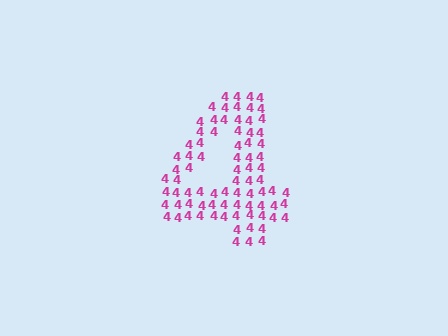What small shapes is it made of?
It is made of small digit 4's.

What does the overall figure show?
The overall figure shows the digit 4.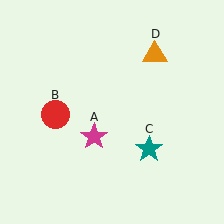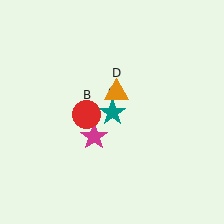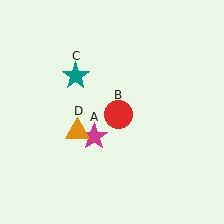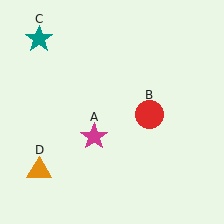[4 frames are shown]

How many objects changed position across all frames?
3 objects changed position: red circle (object B), teal star (object C), orange triangle (object D).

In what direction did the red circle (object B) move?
The red circle (object B) moved right.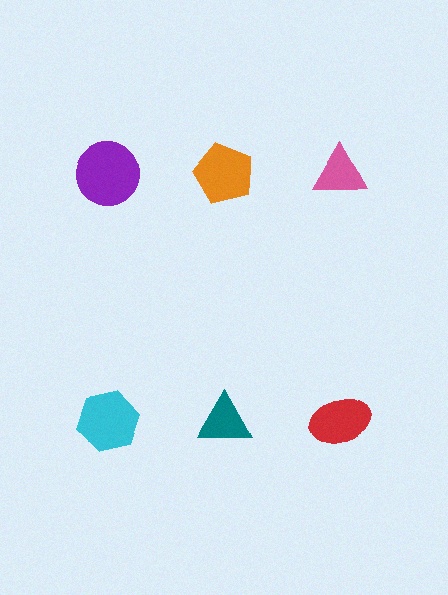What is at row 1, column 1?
A purple circle.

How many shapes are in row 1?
3 shapes.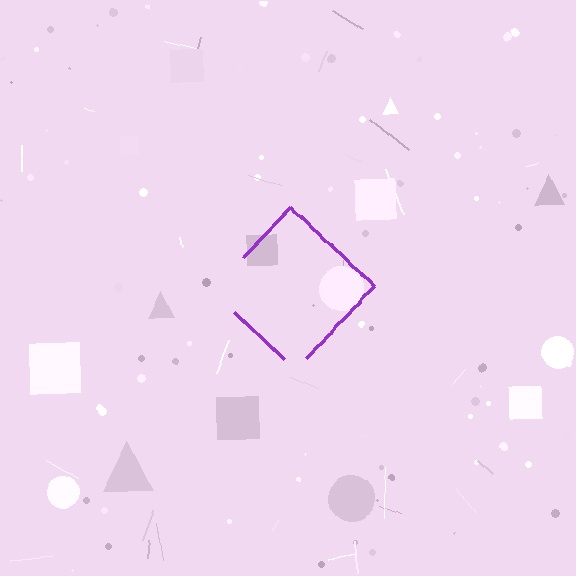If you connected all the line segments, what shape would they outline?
They would outline a diamond.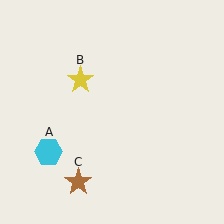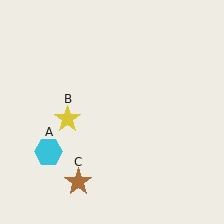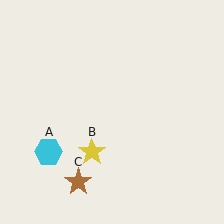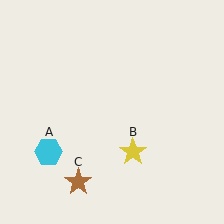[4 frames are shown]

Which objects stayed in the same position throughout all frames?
Cyan hexagon (object A) and brown star (object C) remained stationary.